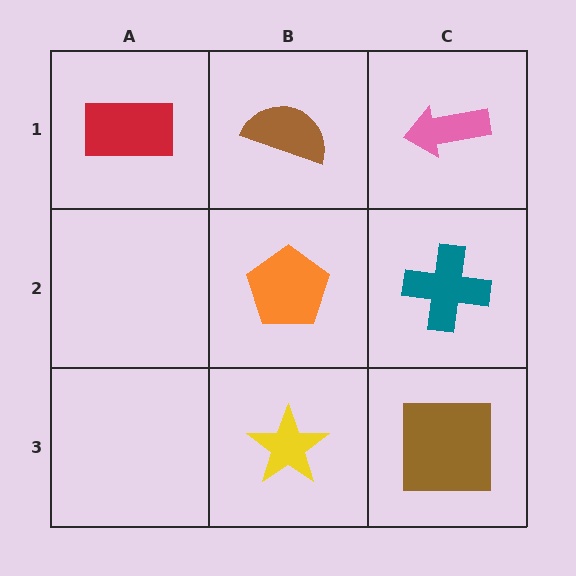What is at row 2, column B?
An orange pentagon.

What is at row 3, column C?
A brown square.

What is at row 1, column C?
A pink arrow.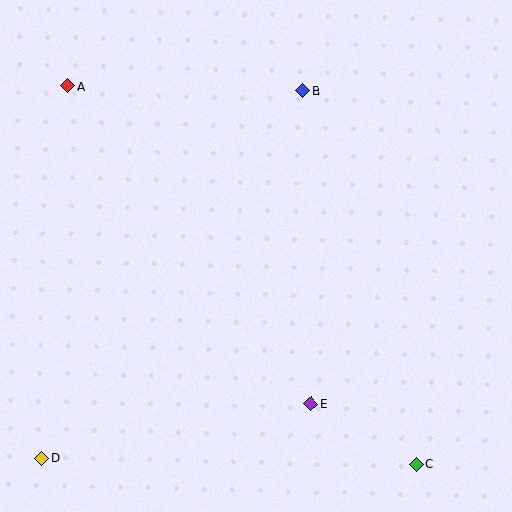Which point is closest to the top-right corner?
Point B is closest to the top-right corner.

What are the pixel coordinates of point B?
Point B is at (303, 91).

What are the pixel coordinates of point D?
Point D is at (41, 458).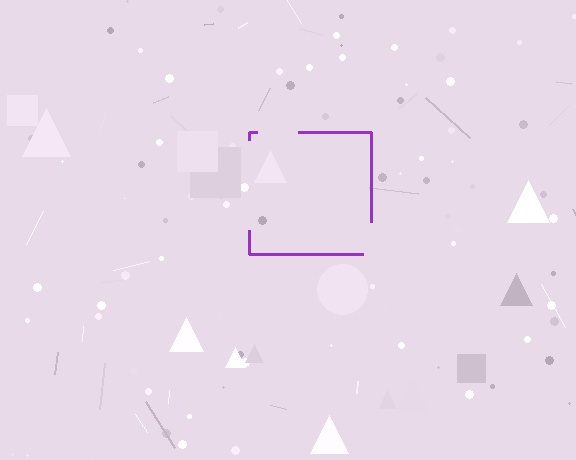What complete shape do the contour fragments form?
The contour fragments form a square.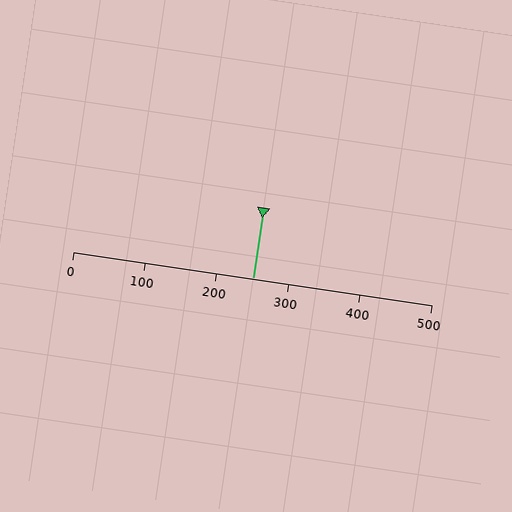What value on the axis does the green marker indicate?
The marker indicates approximately 250.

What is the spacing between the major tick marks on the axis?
The major ticks are spaced 100 apart.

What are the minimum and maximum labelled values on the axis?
The axis runs from 0 to 500.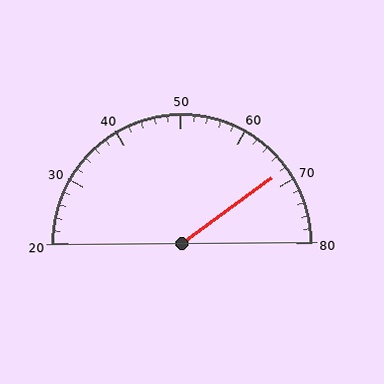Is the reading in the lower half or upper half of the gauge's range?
The reading is in the upper half of the range (20 to 80).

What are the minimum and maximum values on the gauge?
The gauge ranges from 20 to 80.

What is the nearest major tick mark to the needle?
The nearest major tick mark is 70.